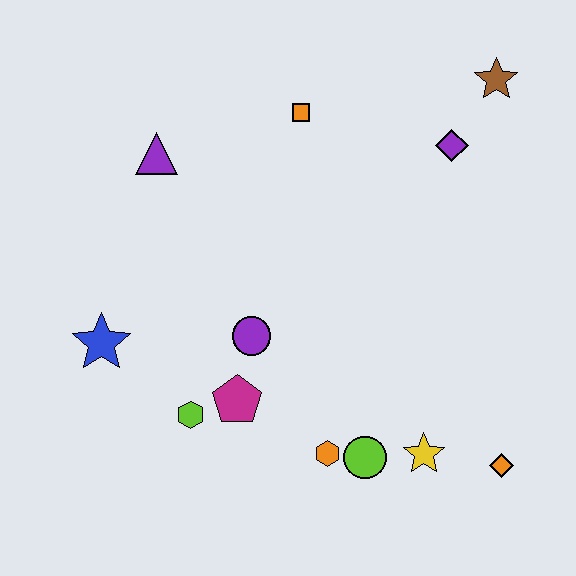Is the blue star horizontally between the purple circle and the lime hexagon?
No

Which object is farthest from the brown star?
The blue star is farthest from the brown star.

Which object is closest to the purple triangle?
The orange square is closest to the purple triangle.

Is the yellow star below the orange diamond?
No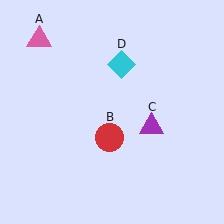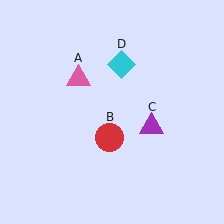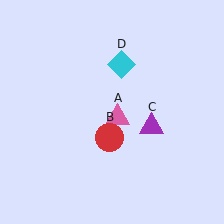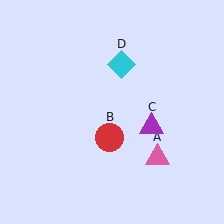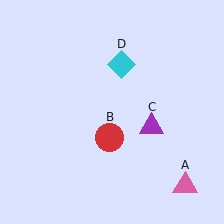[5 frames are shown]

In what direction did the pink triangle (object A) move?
The pink triangle (object A) moved down and to the right.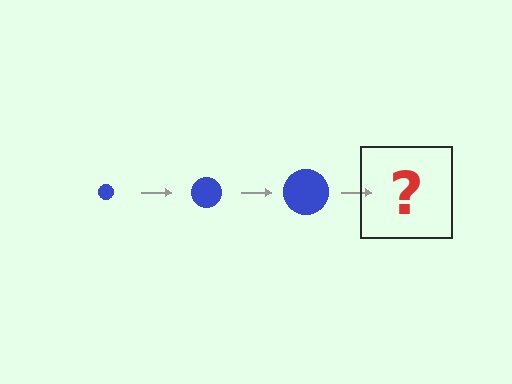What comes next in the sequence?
The next element should be a blue circle, larger than the previous one.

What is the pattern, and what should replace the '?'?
The pattern is that the circle gets progressively larger each step. The '?' should be a blue circle, larger than the previous one.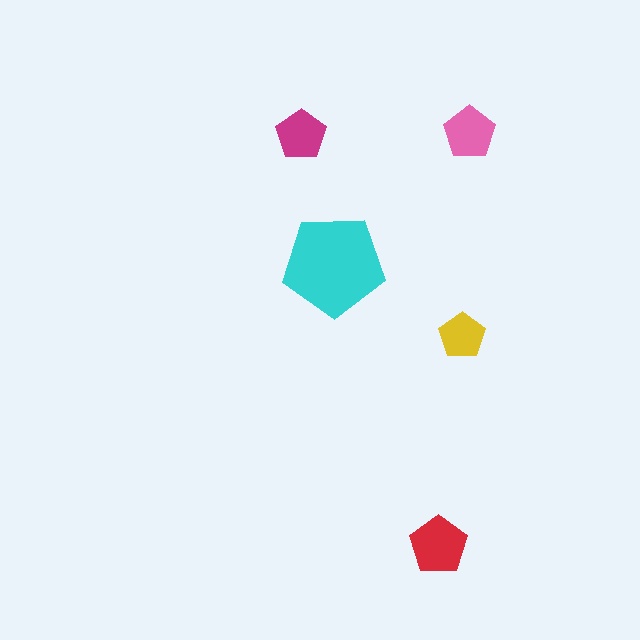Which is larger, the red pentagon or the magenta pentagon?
The red one.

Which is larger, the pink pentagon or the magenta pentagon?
The pink one.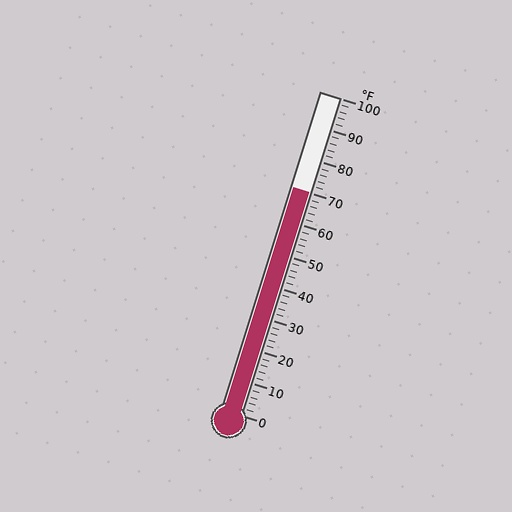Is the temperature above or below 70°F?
The temperature is at 70°F.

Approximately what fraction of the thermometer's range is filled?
The thermometer is filled to approximately 70% of its range.